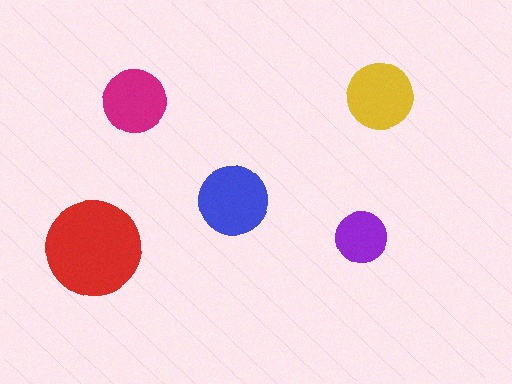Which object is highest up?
The magenta circle is topmost.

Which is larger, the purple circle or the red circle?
The red one.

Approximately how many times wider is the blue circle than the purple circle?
About 1.5 times wider.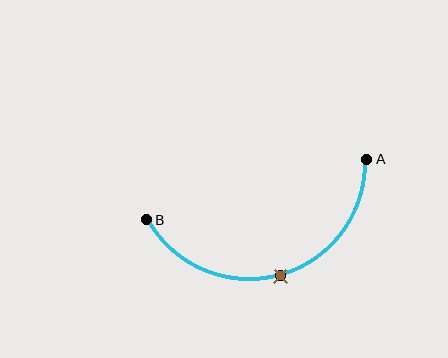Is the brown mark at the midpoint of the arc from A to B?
Yes. The brown mark lies on the arc at equal arc-length from both A and B — it is the arc midpoint.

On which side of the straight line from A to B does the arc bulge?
The arc bulges below the straight line connecting A and B.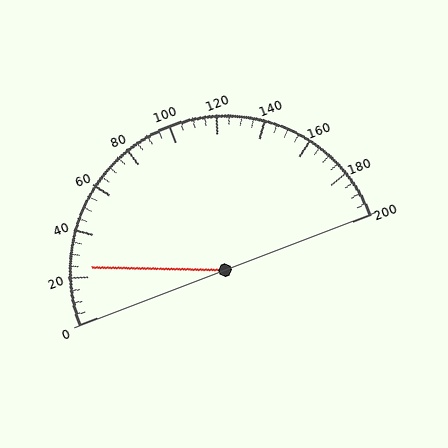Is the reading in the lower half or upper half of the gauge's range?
The reading is in the lower half of the range (0 to 200).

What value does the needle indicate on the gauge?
The needle indicates approximately 25.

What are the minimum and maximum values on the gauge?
The gauge ranges from 0 to 200.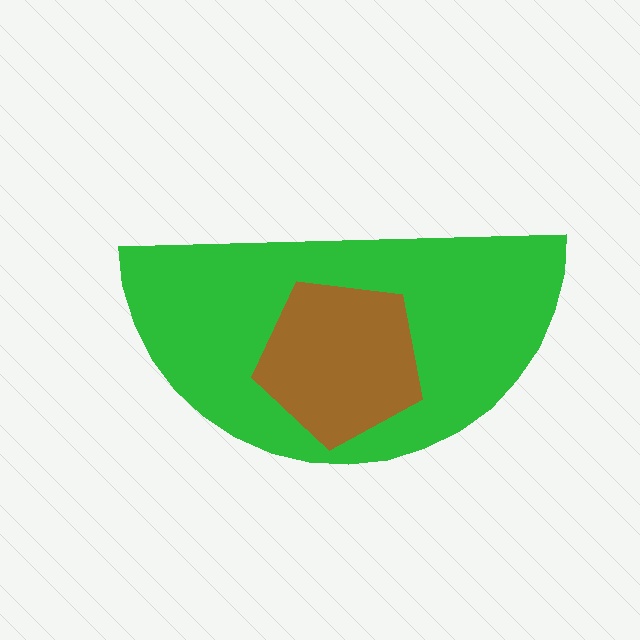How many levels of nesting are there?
2.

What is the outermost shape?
The green semicircle.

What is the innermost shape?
The brown pentagon.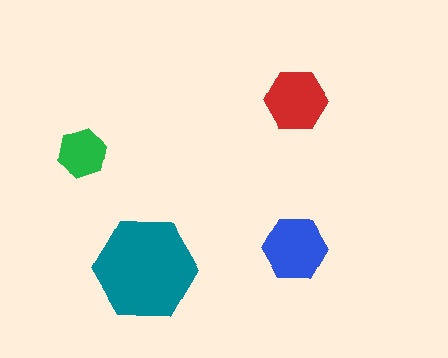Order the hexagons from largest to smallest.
the teal one, the blue one, the red one, the green one.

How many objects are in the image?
There are 4 objects in the image.